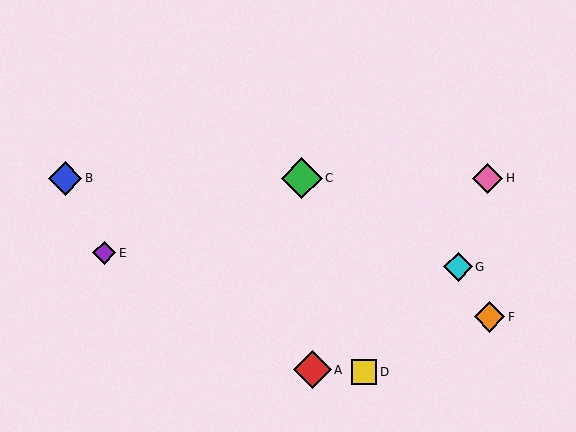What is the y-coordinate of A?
Object A is at y≈370.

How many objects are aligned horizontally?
3 objects (B, C, H) are aligned horizontally.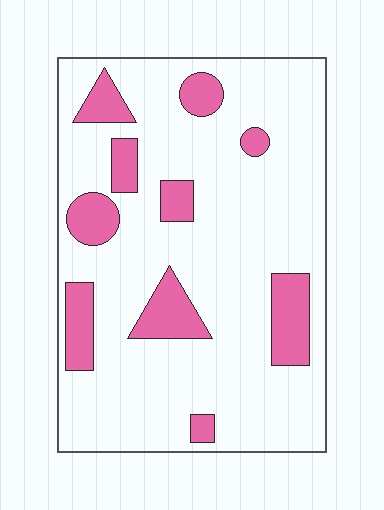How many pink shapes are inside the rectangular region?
10.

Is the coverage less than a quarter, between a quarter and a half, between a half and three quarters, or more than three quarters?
Less than a quarter.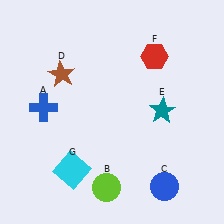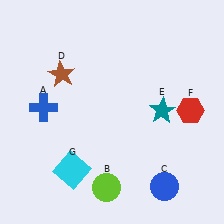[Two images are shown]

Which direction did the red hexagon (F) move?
The red hexagon (F) moved down.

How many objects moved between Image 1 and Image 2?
1 object moved between the two images.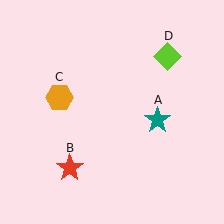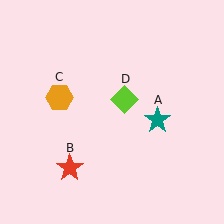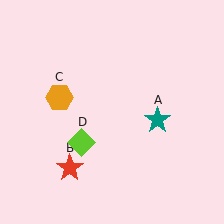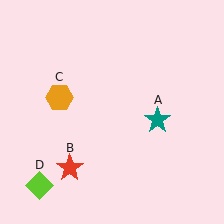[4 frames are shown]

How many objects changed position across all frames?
1 object changed position: lime diamond (object D).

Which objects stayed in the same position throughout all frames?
Teal star (object A) and red star (object B) and orange hexagon (object C) remained stationary.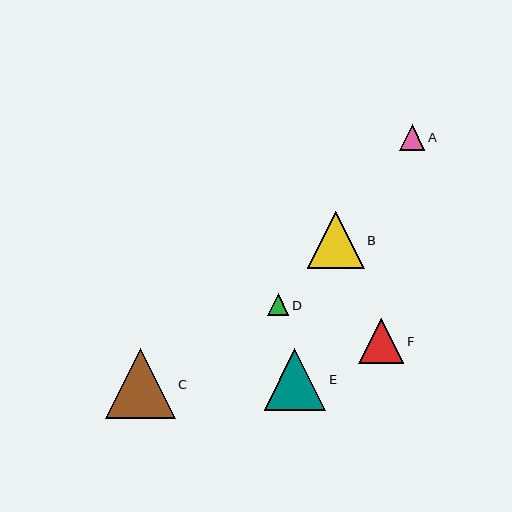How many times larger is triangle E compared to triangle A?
Triangle E is approximately 2.4 times the size of triangle A.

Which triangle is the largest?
Triangle C is the largest with a size of approximately 70 pixels.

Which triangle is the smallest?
Triangle D is the smallest with a size of approximately 22 pixels.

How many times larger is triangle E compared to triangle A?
Triangle E is approximately 2.4 times the size of triangle A.